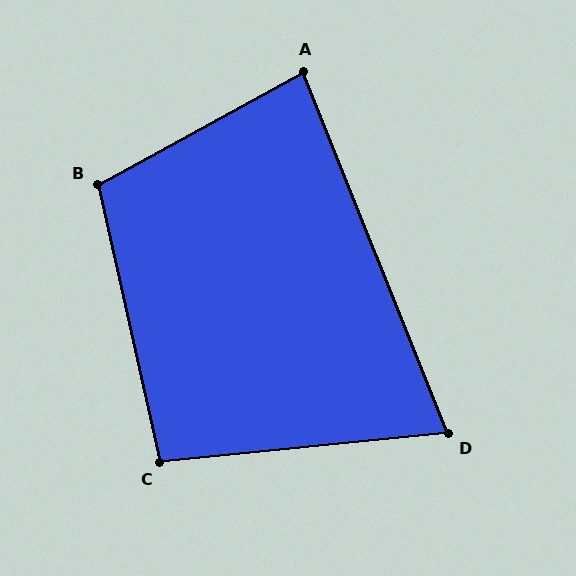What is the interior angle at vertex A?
Approximately 83 degrees (acute).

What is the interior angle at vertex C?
Approximately 97 degrees (obtuse).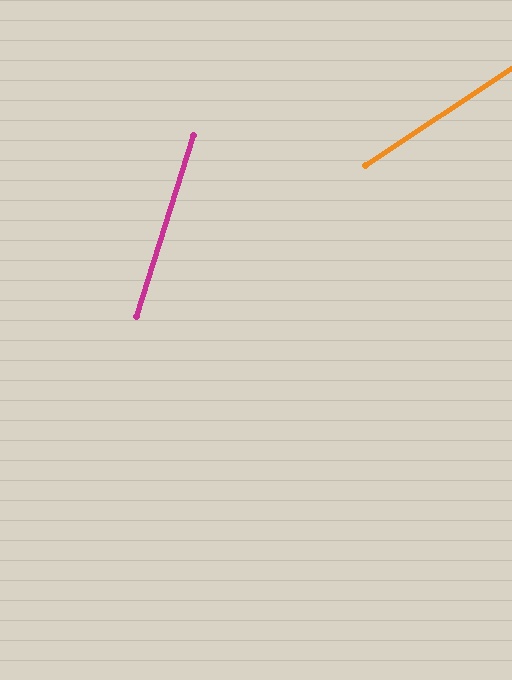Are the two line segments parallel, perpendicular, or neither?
Neither parallel nor perpendicular — they differ by about 39°.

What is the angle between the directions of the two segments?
Approximately 39 degrees.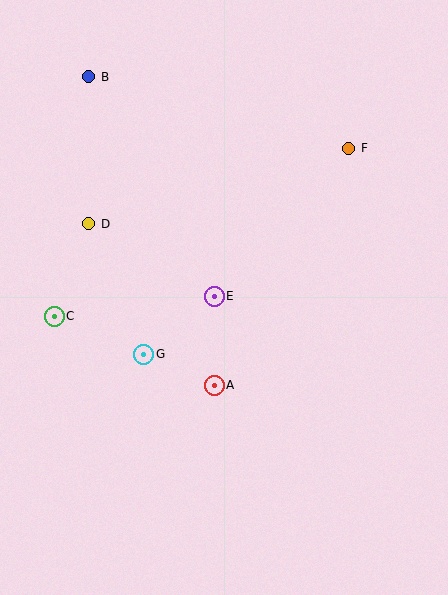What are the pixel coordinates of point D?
Point D is at (89, 224).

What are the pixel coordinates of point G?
Point G is at (144, 354).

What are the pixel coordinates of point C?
Point C is at (54, 316).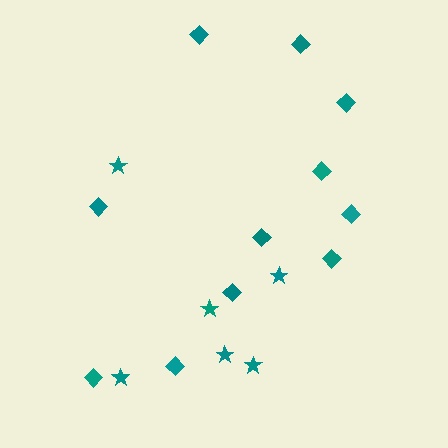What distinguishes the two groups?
There are 2 groups: one group of diamonds (11) and one group of stars (6).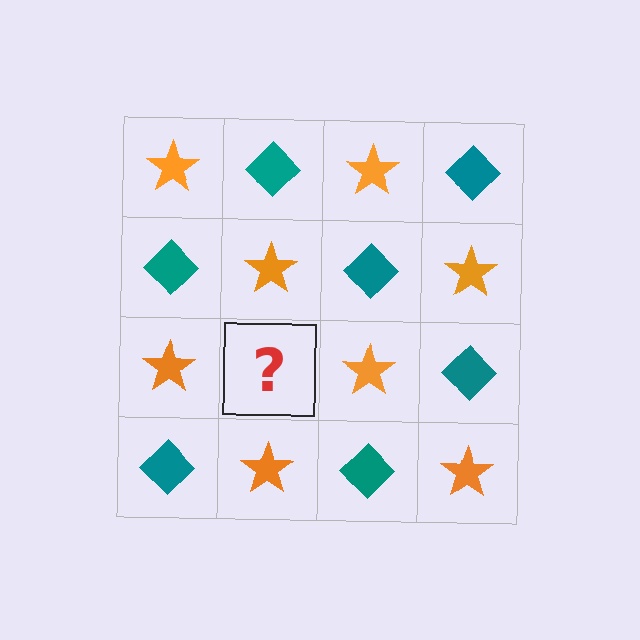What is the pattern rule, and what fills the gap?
The rule is that it alternates orange star and teal diamond in a checkerboard pattern. The gap should be filled with a teal diamond.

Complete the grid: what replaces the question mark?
The question mark should be replaced with a teal diamond.